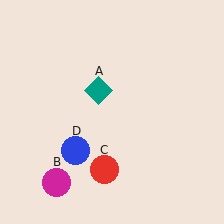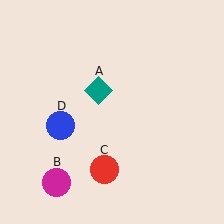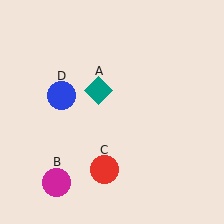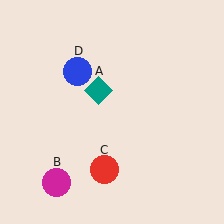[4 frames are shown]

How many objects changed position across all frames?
1 object changed position: blue circle (object D).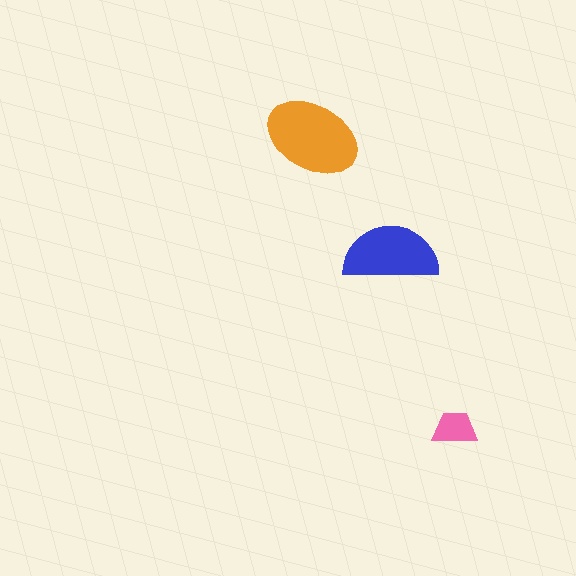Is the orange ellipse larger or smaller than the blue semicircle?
Larger.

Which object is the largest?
The orange ellipse.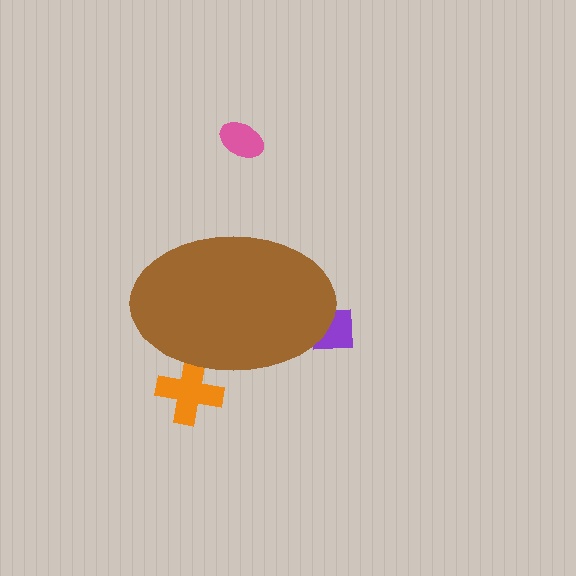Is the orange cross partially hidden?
Yes, the orange cross is partially hidden behind the brown ellipse.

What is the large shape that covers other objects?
A brown ellipse.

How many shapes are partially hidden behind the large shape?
2 shapes are partially hidden.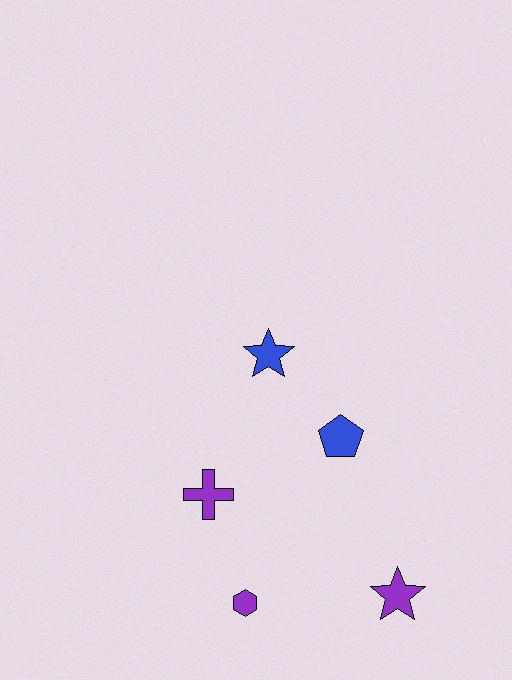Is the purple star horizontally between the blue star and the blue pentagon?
No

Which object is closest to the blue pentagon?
The blue star is closest to the blue pentagon.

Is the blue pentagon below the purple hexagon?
No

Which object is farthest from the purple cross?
The purple star is farthest from the purple cross.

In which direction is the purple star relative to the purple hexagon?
The purple star is to the right of the purple hexagon.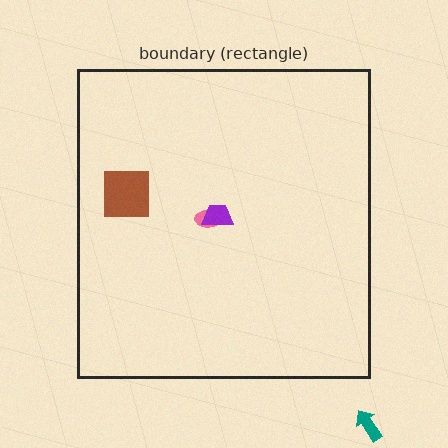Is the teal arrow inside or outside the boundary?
Outside.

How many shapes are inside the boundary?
3 inside, 1 outside.